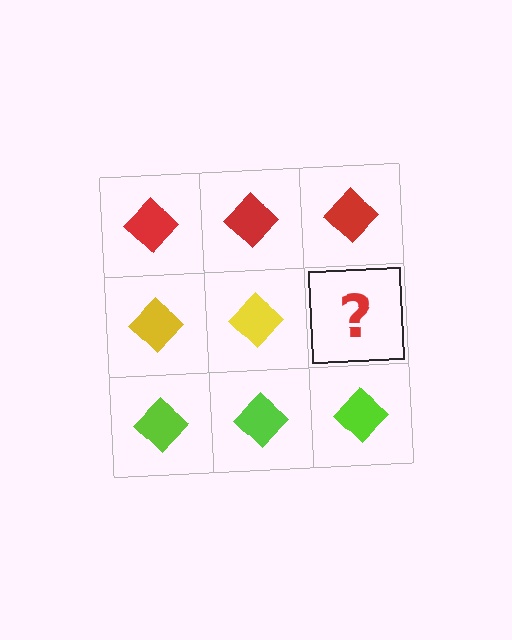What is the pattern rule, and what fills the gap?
The rule is that each row has a consistent color. The gap should be filled with a yellow diamond.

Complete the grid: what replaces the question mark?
The question mark should be replaced with a yellow diamond.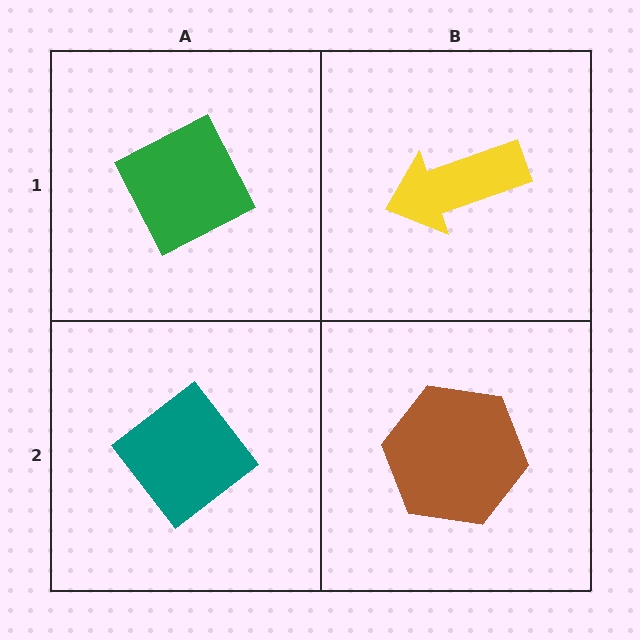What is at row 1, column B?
A yellow arrow.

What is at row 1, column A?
A green diamond.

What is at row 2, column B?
A brown hexagon.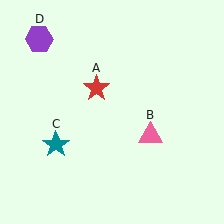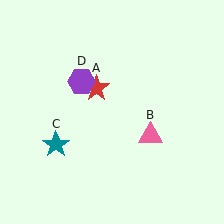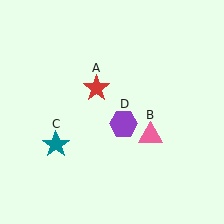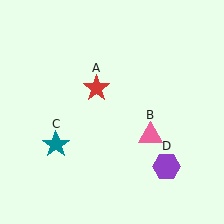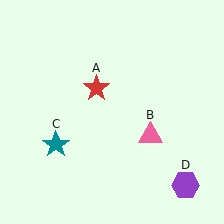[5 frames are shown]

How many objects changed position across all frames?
1 object changed position: purple hexagon (object D).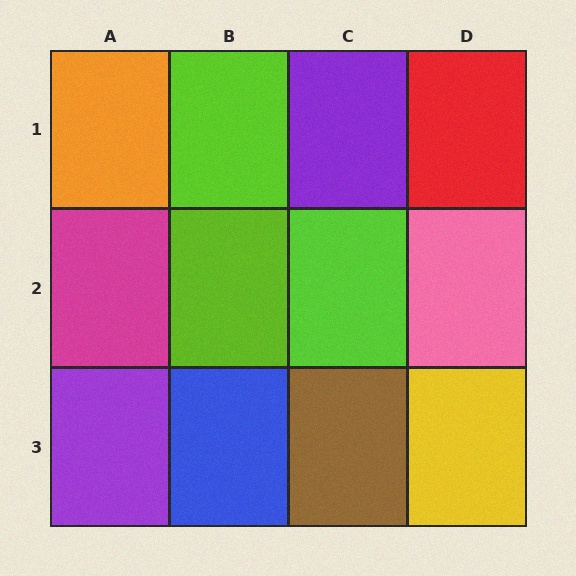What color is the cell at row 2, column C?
Lime.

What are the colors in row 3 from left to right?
Purple, blue, brown, yellow.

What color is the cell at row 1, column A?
Orange.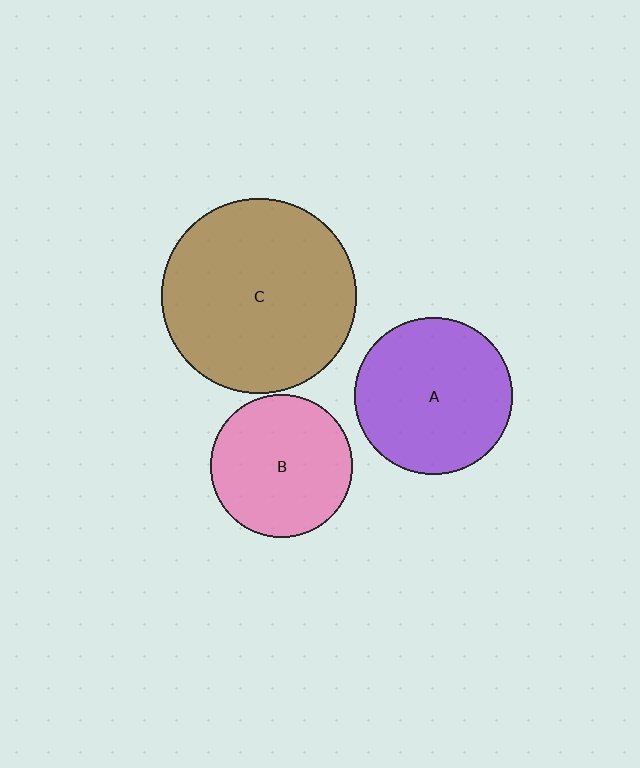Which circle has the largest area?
Circle C (brown).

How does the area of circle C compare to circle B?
Approximately 1.9 times.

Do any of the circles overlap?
No, none of the circles overlap.